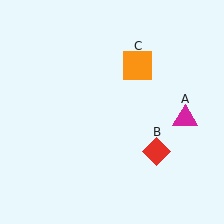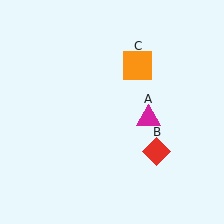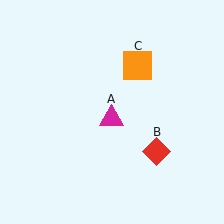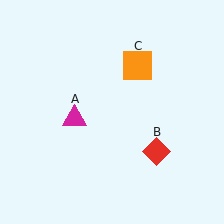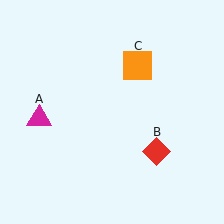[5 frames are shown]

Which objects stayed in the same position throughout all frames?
Red diamond (object B) and orange square (object C) remained stationary.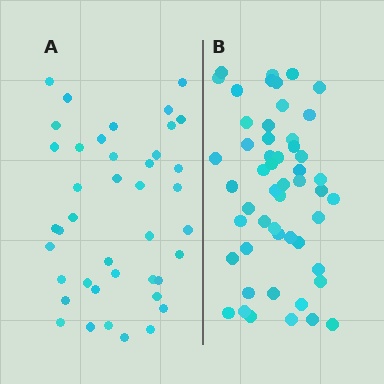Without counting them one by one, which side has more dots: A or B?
Region B (the right region) has more dots.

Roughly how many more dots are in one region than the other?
Region B has roughly 12 or so more dots than region A.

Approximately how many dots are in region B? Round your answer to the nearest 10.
About 50 dots. (The exact count is 52, which rounds to 50.)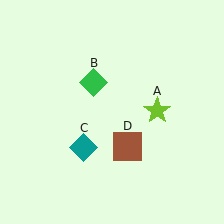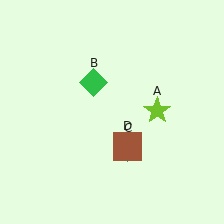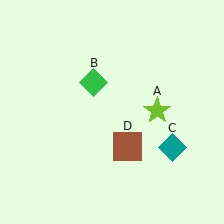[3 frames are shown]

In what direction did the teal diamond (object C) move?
The teal diamond (object C) moved right.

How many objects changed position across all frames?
1 object changed position: teal diamond (object C).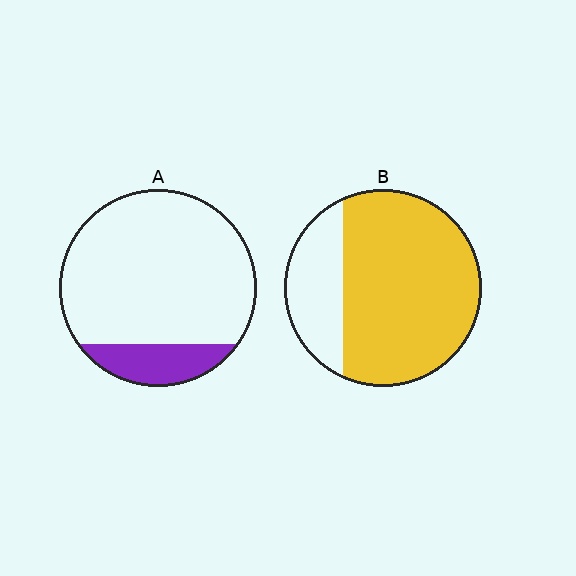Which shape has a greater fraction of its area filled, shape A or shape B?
Shape B.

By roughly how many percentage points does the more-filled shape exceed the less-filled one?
By roughly 60 percentage points (B over A).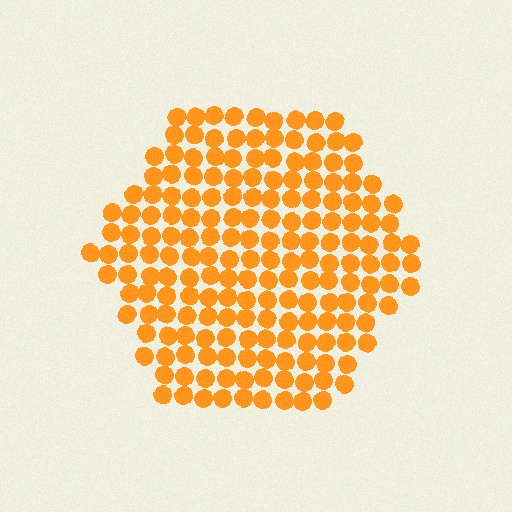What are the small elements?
The small elements are circles.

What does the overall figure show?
The overall figure shows a hexagon.